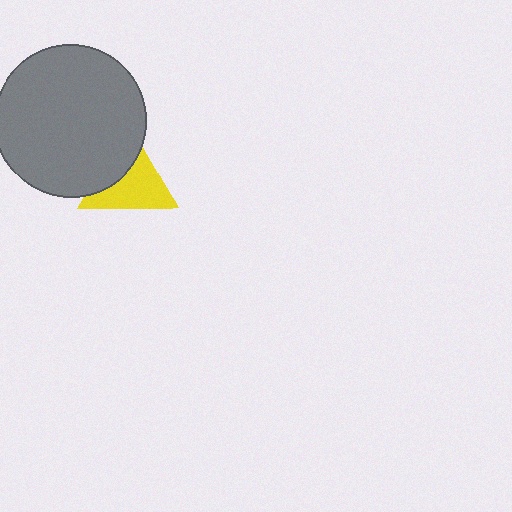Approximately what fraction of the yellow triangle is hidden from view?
Roughly 38% of the yellow triangle is hidden behind the gray circle.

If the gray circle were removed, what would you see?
You would see the complete yellow triangle.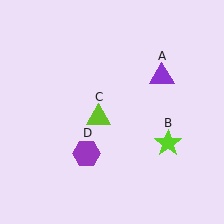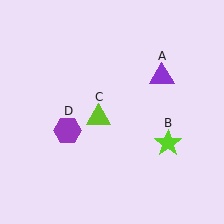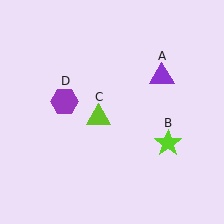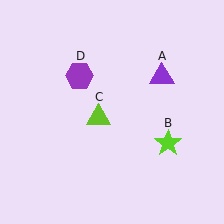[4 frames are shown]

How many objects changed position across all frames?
1 object changed position: purple hexagon (object D).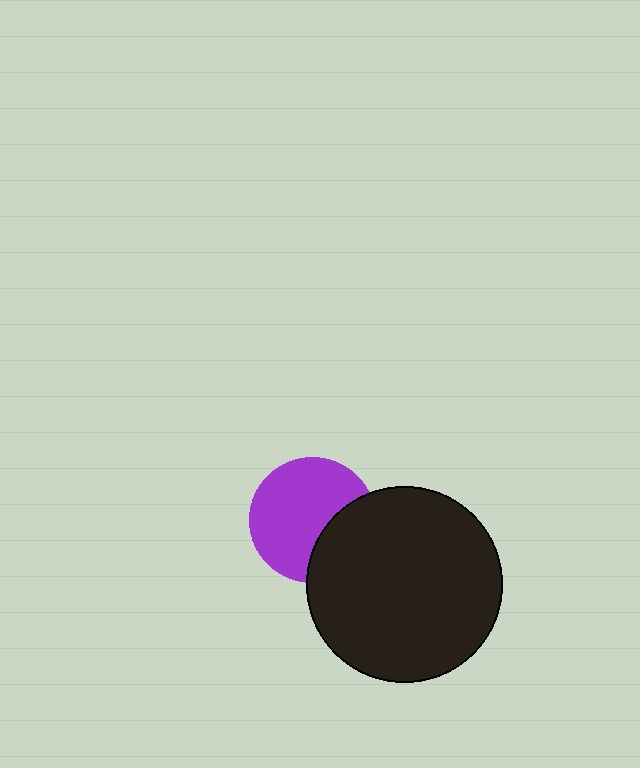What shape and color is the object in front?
The object in front is a black circle.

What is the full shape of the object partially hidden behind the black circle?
The partially hidden object is a purple circle.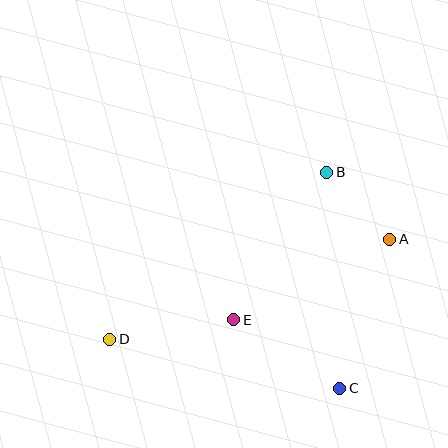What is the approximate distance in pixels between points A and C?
The distance between A and C is approximately 157 pixels.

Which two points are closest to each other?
Points A and B are closest to each other.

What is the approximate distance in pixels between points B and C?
The distance between B and C is approximately 217 pixels.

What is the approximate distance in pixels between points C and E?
The distance between C and E is approximately 126 pixels.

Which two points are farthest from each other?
Points A and D are farthest from each other.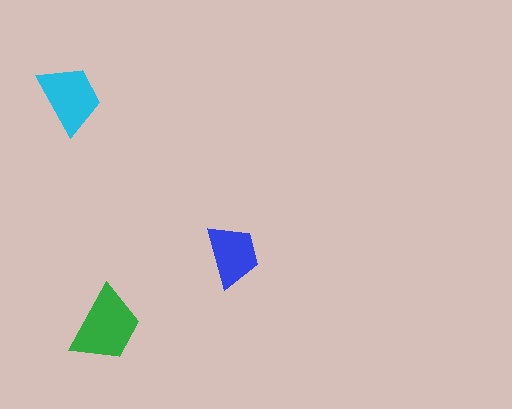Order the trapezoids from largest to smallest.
the green one, the cyan one, the blue one.